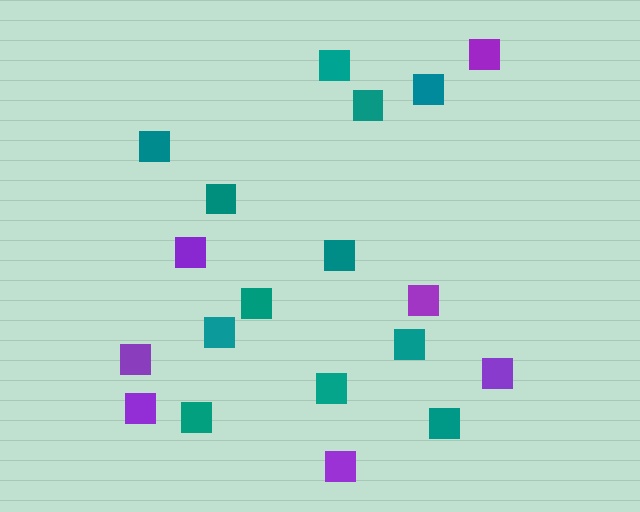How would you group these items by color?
There are 2 groups: one group of purple squares (7) and one group of teal squares (12).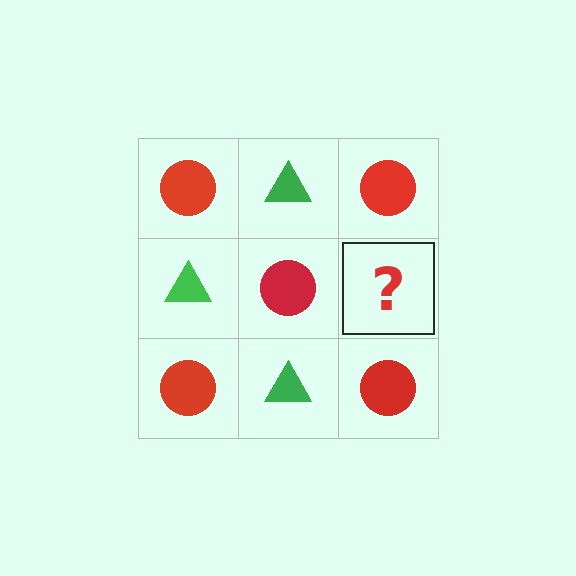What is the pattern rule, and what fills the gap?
The rule is that it alternates red circle and green triangle in a checkerboard pattern. The gap should be filled with a green triangle.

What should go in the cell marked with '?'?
The missing cell should contain a green triangle.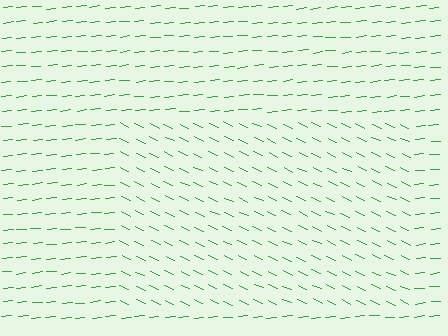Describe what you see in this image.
The image is filled with small green line segments. A rectangle region in the image has lines oriented differently from the surrounding lines, creating a visible texture boundary.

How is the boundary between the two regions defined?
The boundary is defined purely by a change in line orientation (approximately 30 degrees difference). All lines are the same color and thickness.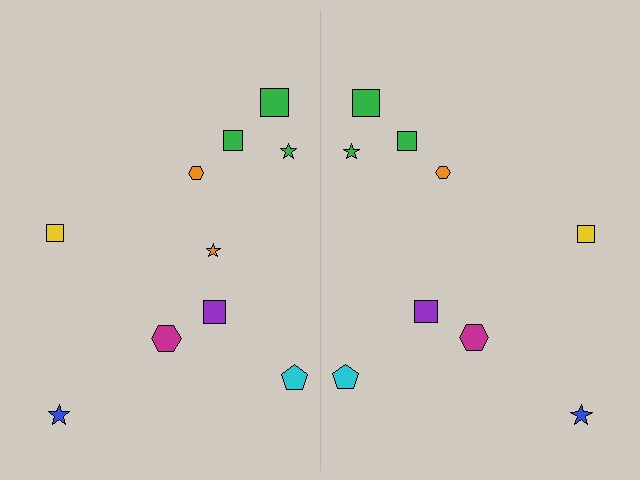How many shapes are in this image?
There are 19 shapes in this image.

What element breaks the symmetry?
A orange star is missing from the right side.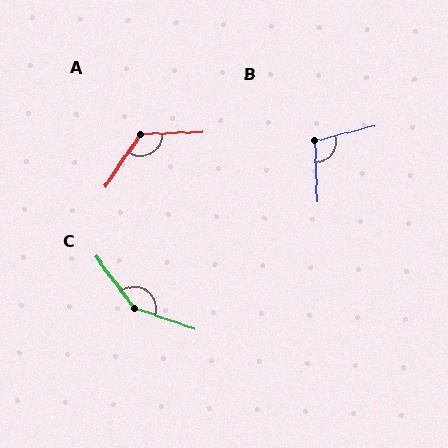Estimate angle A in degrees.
Approximately 126 degrees.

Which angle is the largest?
C, at approximately 146 degrees.